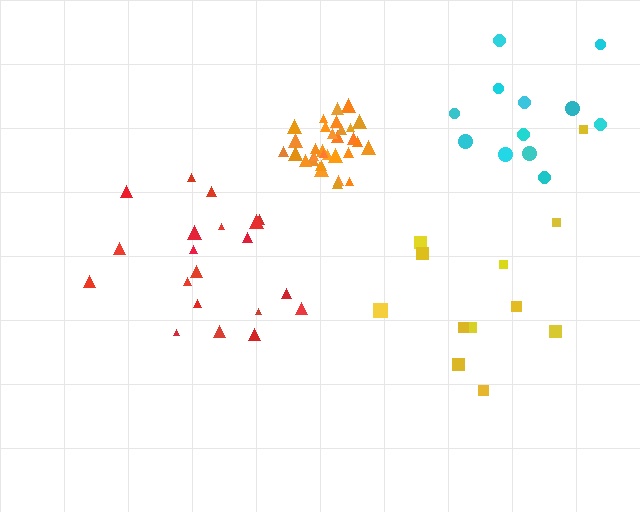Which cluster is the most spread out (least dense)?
Cyan.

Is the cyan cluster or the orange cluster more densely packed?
Orange.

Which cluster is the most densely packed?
Orange.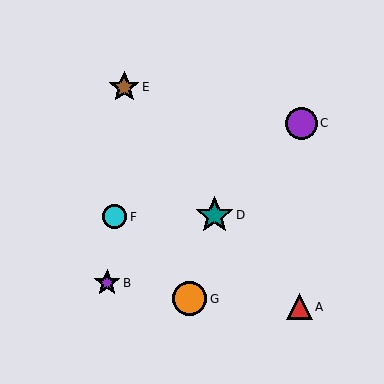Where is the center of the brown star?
The center of the brown star is at (124, 87).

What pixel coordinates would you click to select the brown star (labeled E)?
Click at (124, 87) to select the brown star E.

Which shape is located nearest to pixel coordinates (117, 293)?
The purple star (labeled B) at (107, 283) is nearest to that location.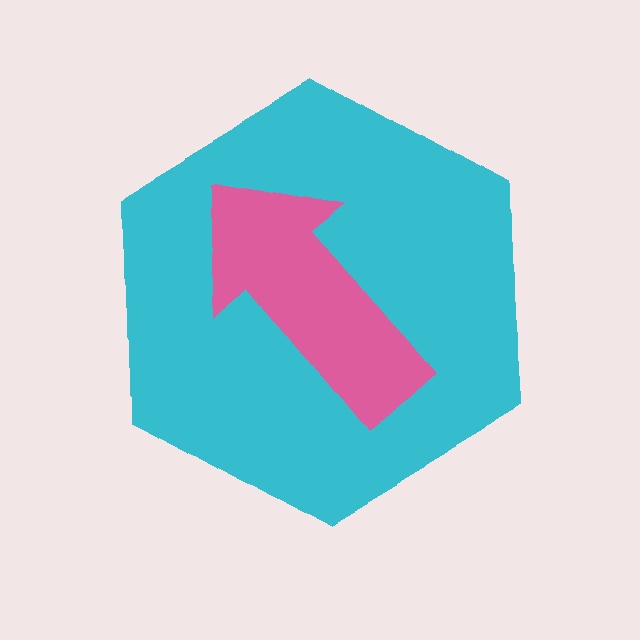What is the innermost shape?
The pink arrow.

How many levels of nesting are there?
2.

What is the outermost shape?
The cyan hexagon.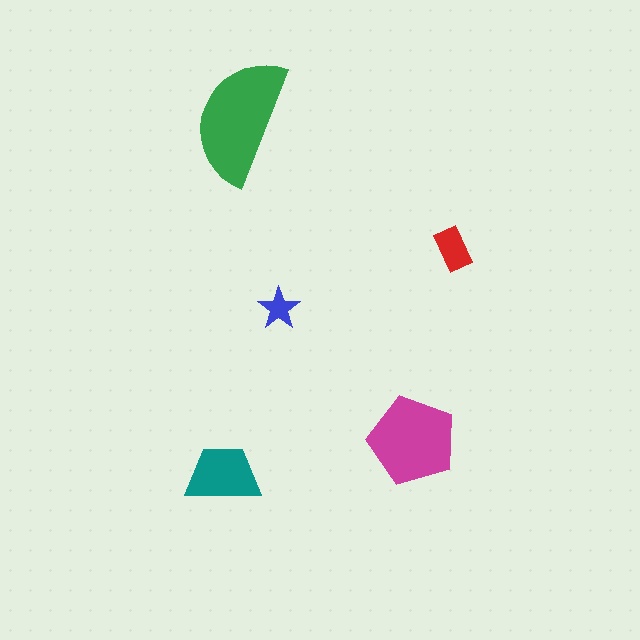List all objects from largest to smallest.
The green semicircle, the magenta pentagon, the teal trapezoid, the red rectangle, the blue star.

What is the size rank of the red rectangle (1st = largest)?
4th.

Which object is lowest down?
The teal trapezoid is bottommost.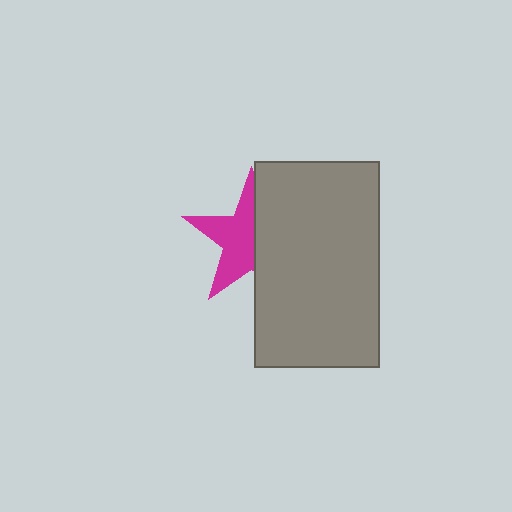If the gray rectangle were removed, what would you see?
You would see the complete magenta star.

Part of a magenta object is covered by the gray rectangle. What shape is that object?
It is a star.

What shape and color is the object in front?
The object in front is a gray rectangle.